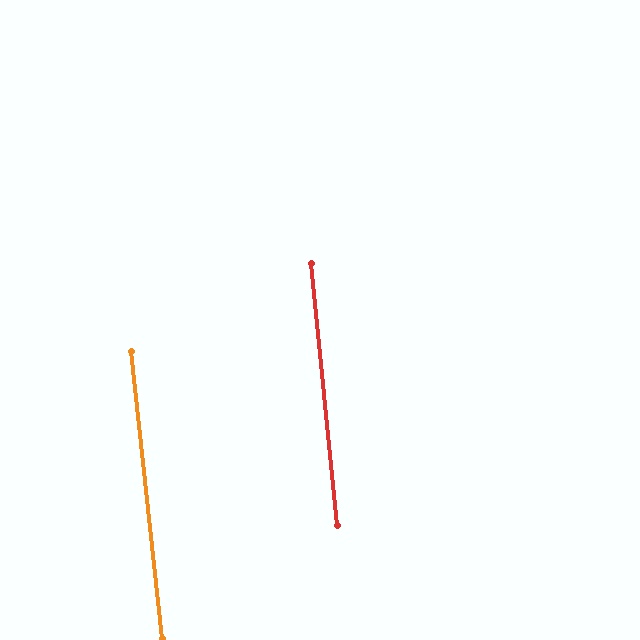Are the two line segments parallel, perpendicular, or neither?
Parallel — their directions differ by only 0.3°.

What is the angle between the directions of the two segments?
Approximately 0 degrees.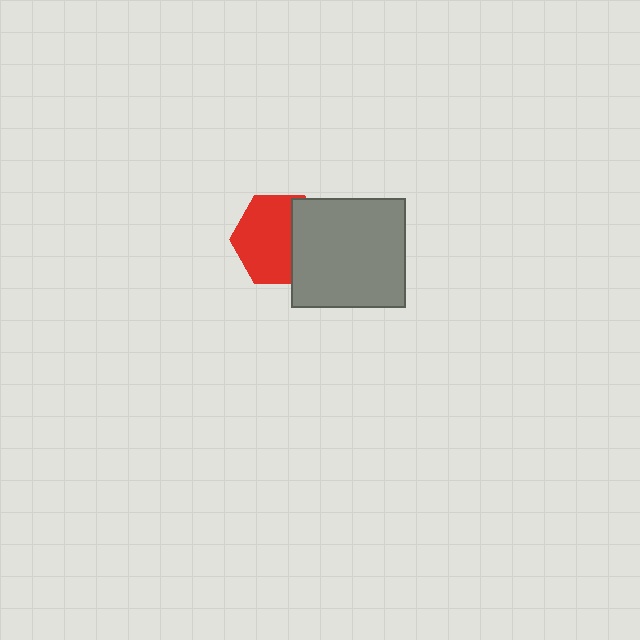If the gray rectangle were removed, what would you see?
You would see the complete red hexagon.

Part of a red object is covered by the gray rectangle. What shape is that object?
It is a hexagon.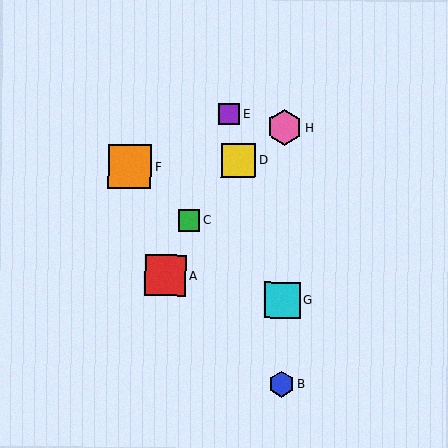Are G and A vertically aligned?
No, G is at x≈283 and A is at x≈165.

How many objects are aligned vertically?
3 objects (B, G, H) are aligned vertically.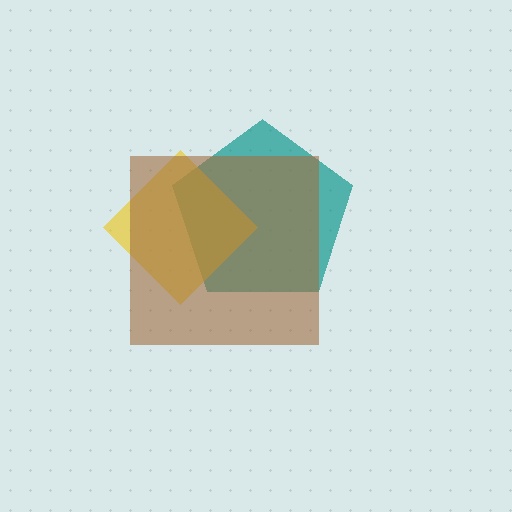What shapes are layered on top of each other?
The layered shapes are: a teal pentagon, a yellow diamond, a brown square.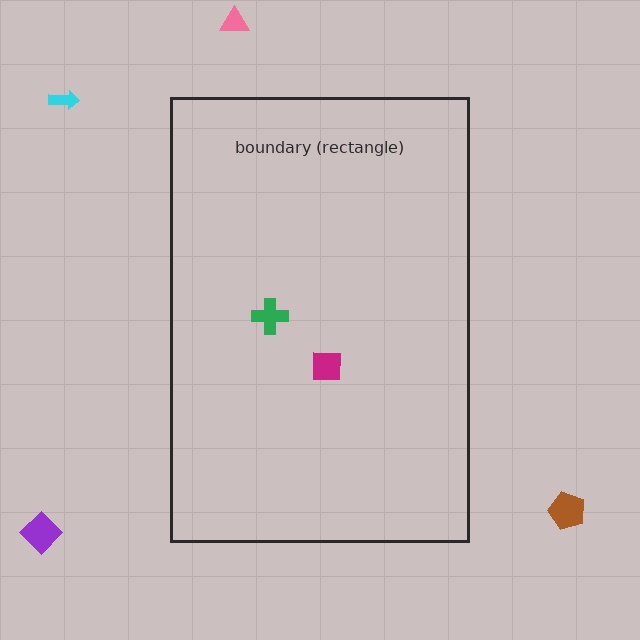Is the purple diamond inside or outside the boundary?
Outside.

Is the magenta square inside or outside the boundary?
Inside.